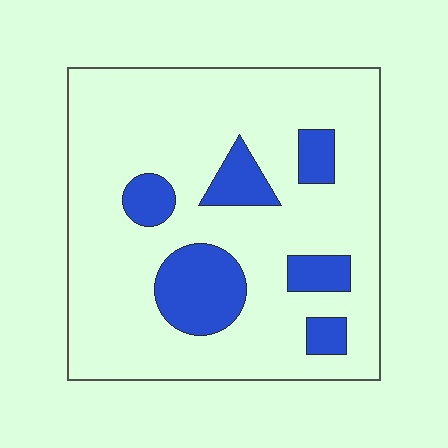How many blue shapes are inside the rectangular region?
6.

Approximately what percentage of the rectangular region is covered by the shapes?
Approximately 20%.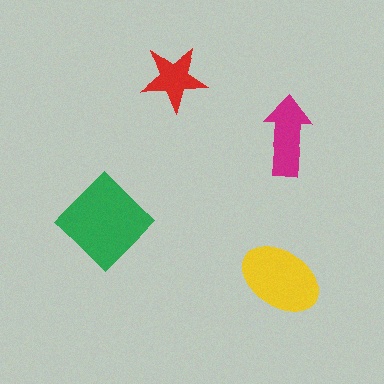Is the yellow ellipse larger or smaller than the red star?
Larger.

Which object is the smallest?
The red star.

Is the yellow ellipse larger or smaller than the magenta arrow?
Larger.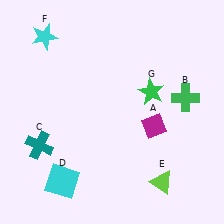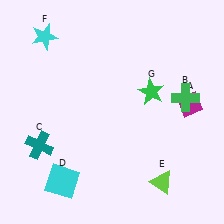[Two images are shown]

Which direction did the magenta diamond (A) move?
The magenta diamond (A) moved right.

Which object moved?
The magenta diamond (A) moved right.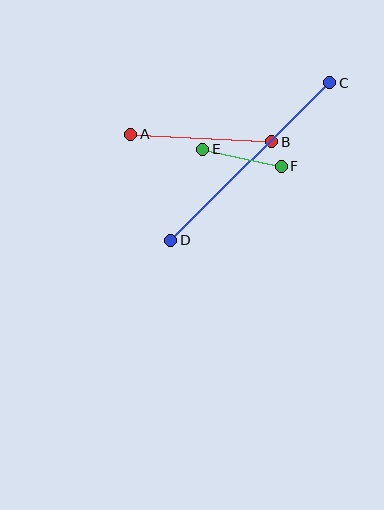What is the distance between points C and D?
The distance is approximately 224 pixels.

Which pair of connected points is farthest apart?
Points C and D are farthest apart.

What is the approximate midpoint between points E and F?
The midpoint is at approximately (242, 158) pixels.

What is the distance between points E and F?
The distance is approximately 81 pixels.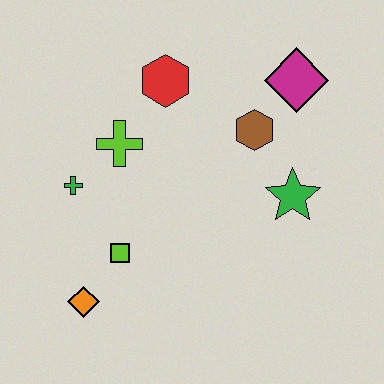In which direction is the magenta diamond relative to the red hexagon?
The magenta diamond is to the right of the red hexagon.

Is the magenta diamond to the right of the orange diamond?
Yes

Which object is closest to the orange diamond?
The lime square is closest to the orange diamond.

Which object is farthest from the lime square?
The magenta diamond is farthest from the lime square.